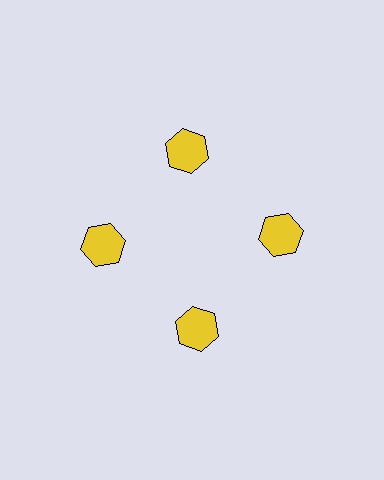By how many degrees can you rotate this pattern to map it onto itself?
The pattern maps onto itself every 90 degrees of rotation.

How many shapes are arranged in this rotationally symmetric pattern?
There are 4 shapes, arranged in 4 groups of 1.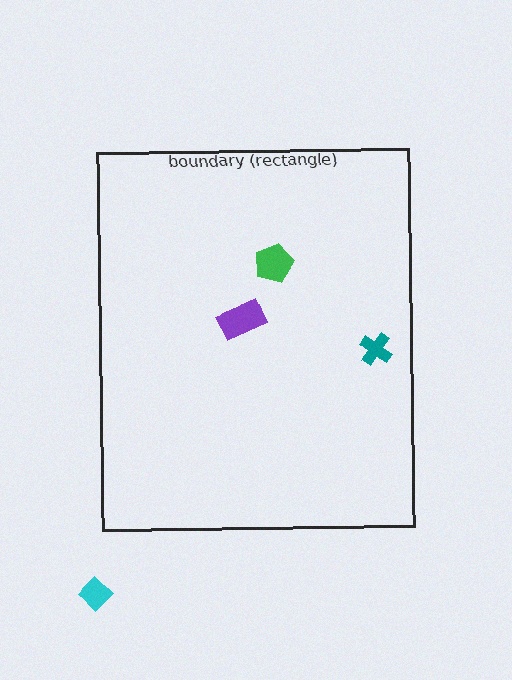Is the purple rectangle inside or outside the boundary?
Inside.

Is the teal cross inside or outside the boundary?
Inside.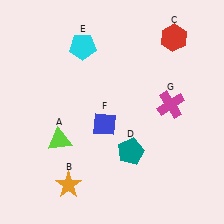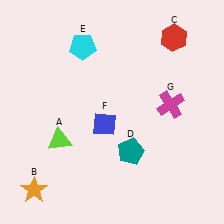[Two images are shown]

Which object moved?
The orange star (B) moved left.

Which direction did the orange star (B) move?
The orange star (B) moved left.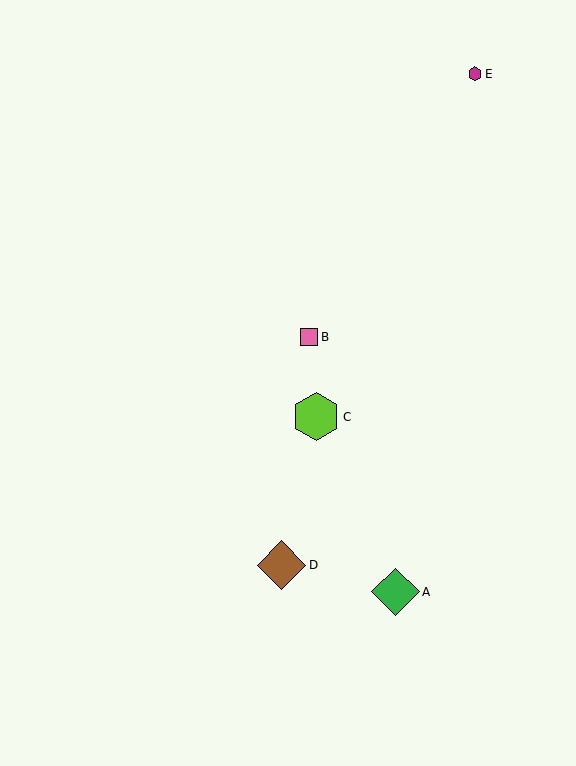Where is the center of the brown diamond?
The center of the brown diamond is at (281, 565).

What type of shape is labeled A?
Shape A is a green diamond.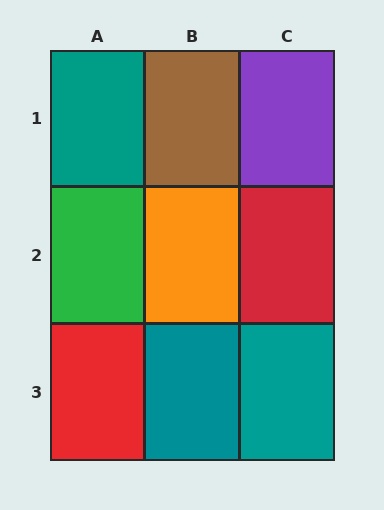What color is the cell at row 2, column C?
Red.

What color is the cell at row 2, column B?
Orange.